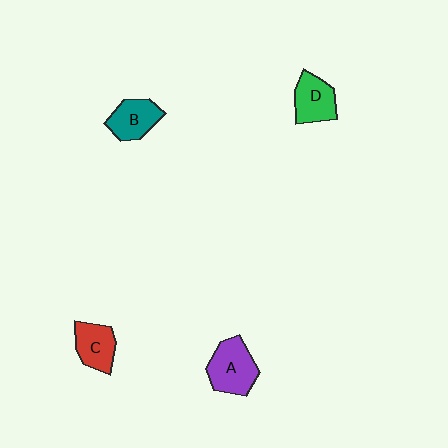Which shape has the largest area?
Shape A (purple).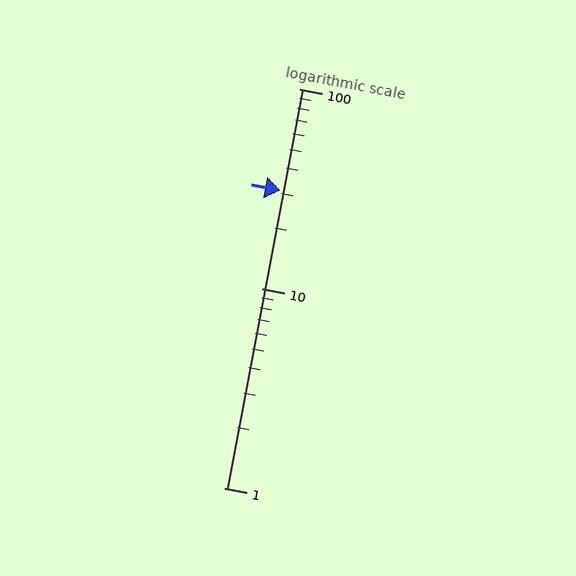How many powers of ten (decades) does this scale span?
The scale spans 2 decades, from 1 to 100.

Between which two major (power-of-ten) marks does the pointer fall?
The pointer is between 10 and 100.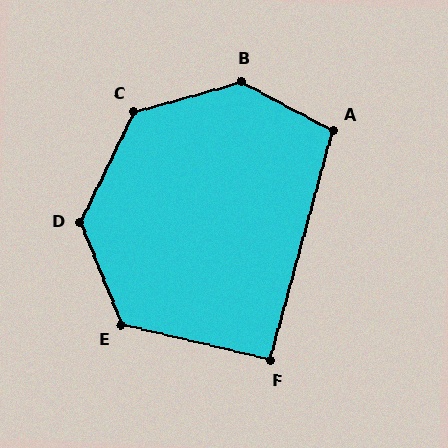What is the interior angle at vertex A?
Approximately 103 degrees (obtuse).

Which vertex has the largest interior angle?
B, at approximately 136 degrees.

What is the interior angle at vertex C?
Approximately 132 degrees (obtuse).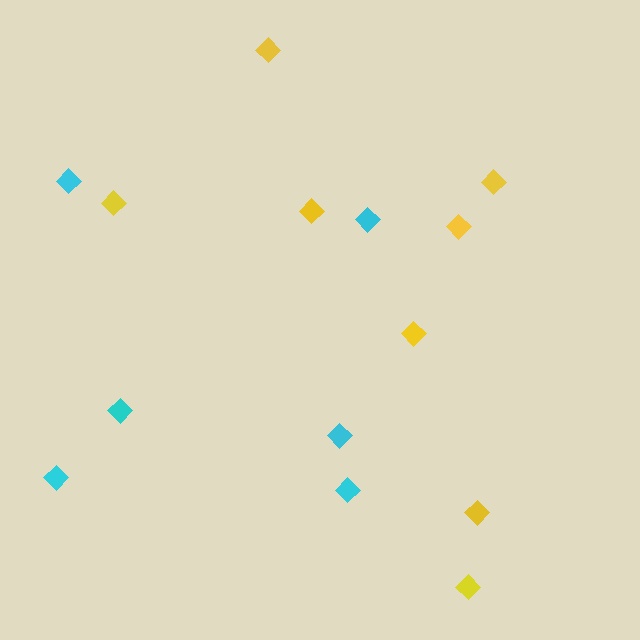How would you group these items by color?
There are 2 groups: one group of yellow diamonds (8) and one group of cyan diamonds (6).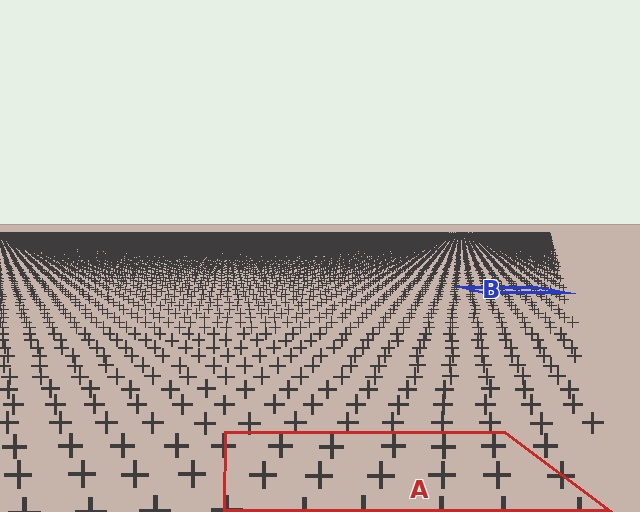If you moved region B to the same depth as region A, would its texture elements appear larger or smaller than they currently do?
They would appear larger. At a closer depth, the same texture elements are projected at a bigger on-screen size.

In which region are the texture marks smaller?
The texture marks are smaller in region B, because it is farther away.